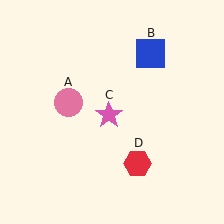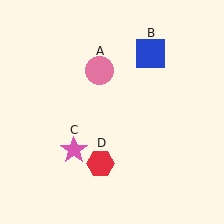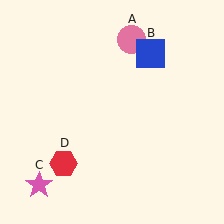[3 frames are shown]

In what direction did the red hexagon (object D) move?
The red hexagon (object D) moved left.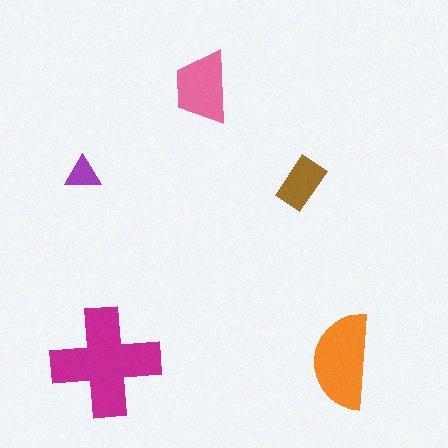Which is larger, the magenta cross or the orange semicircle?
The magenta cross.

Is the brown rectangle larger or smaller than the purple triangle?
Larger.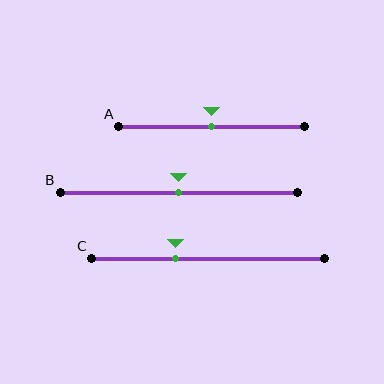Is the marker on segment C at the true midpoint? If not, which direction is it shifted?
No, the marker on segment C is shifted to the left by about 14% of the segment length.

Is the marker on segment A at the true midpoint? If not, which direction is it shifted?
Yes, the marker on segment A is at the true midpoint.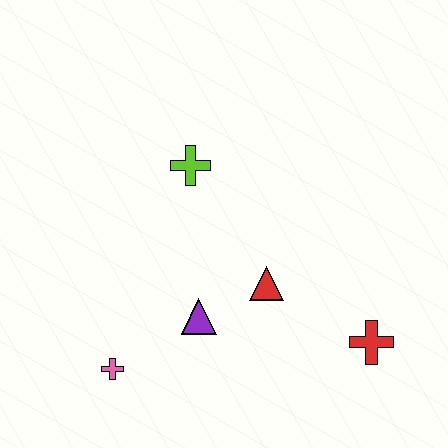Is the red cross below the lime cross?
Yes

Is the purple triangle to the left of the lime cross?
No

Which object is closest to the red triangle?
The purple triangle is closest to the red triangle.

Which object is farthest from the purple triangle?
The red cross is farthest from the purple triangle.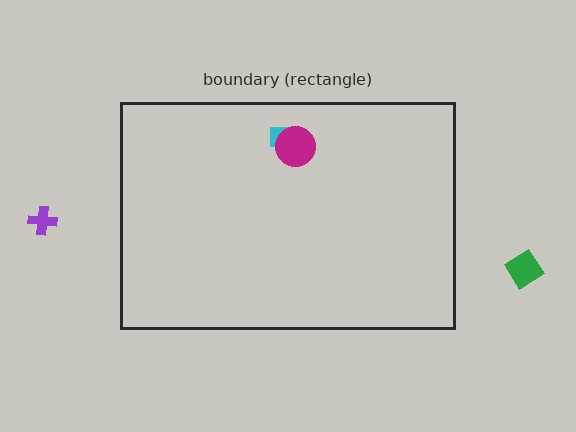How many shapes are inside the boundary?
2 inside, 2 outside.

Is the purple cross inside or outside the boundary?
Outside.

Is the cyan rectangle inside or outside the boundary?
Inside.